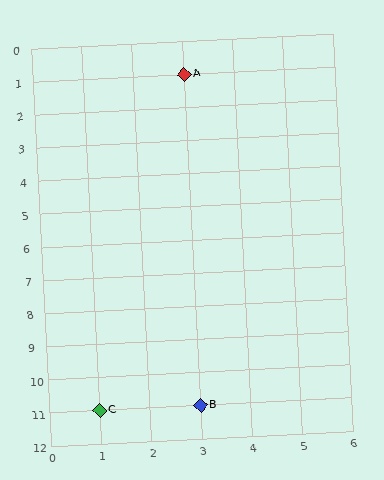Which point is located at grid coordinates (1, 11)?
Point C is at (1, 11).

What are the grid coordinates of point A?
Point A is at grid coordinates (3, 1).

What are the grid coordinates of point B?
Point B is at grid coordinates (3, 11).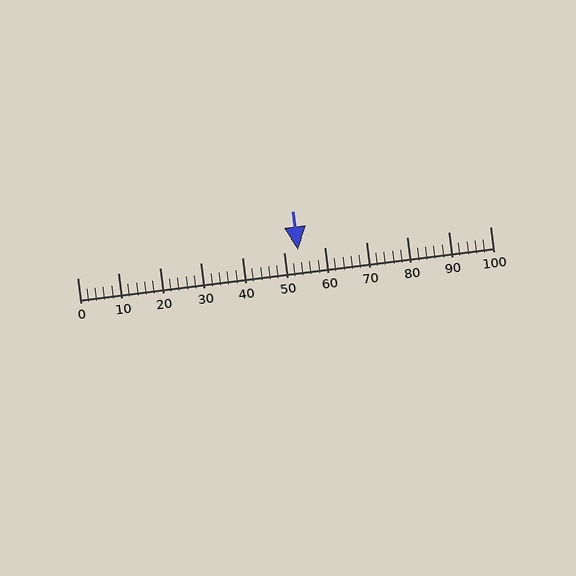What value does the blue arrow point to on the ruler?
The blue arrow points to approximately 54.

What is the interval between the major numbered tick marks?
The major tick marks are spaced 10 units apart.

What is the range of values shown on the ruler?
The ruler shows values from 0 to 100.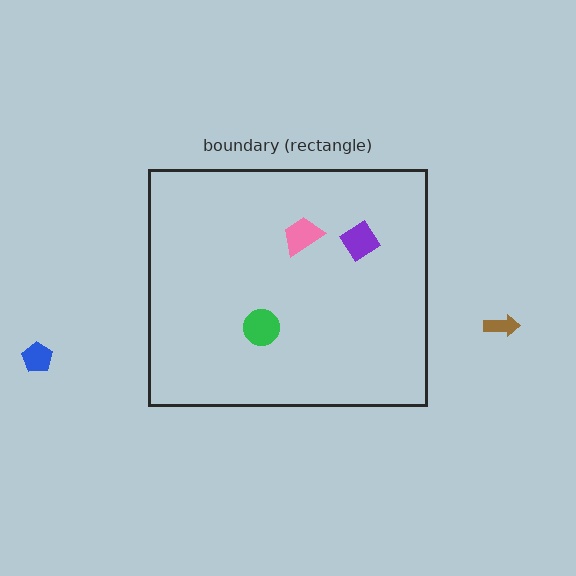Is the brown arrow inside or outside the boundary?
Outside.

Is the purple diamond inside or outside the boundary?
Inside.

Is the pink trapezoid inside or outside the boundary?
Inside.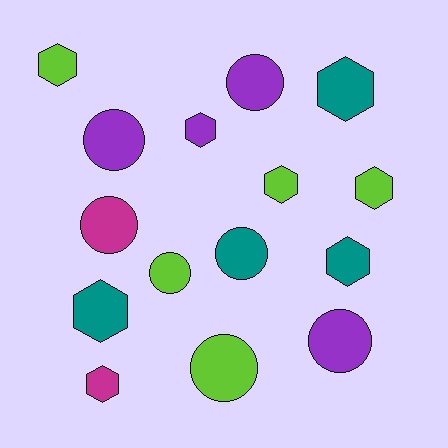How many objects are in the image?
There are 15 objects.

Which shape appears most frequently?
Hexagon, with 8 objects.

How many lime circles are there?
There are 2 lime circles.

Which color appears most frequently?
Lime, with 5 objects.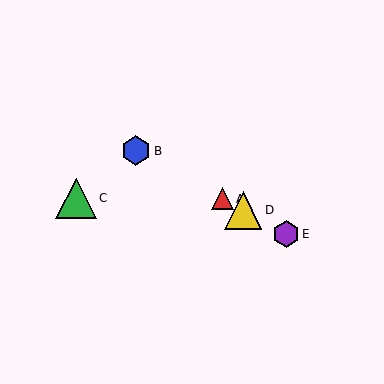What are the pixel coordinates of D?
Object D is at (243, 210).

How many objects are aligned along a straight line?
4 objects (A, B, D, E) are aligned along a straight line.